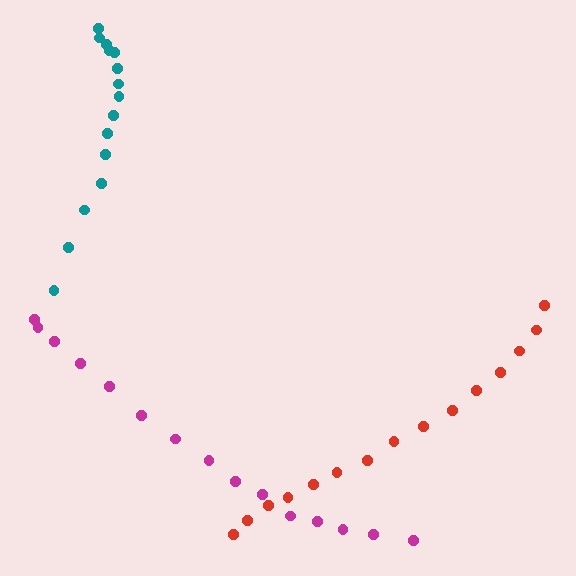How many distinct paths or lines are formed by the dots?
There are 3 distinct paths.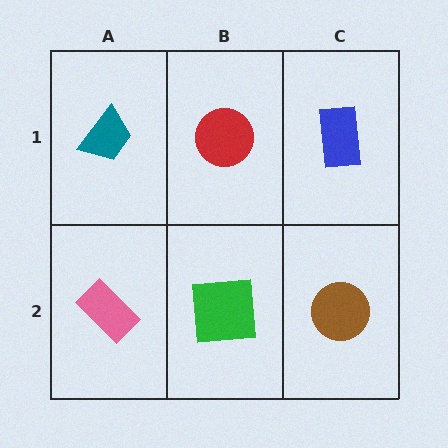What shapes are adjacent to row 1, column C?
A brown circle (row 2, column C), a red circle (row 1, column B).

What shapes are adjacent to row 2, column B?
A red circle (row 1, column B), a pink rectangle (row 2, column A), a brown circle (row 2, column C).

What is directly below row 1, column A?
A pink rectangle.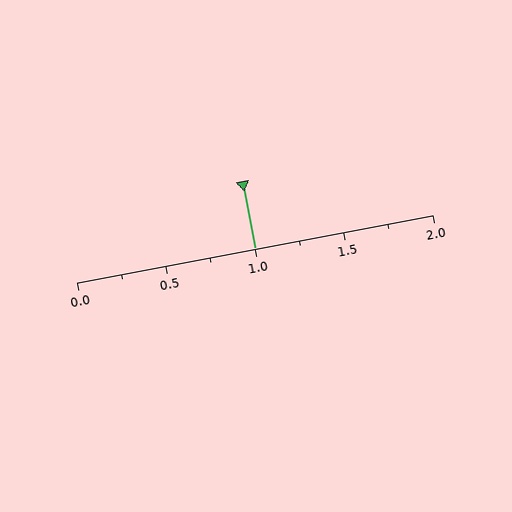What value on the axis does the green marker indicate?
The marker indicates approximately 1.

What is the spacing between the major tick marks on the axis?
The major ticks are spaced 0.5 apart.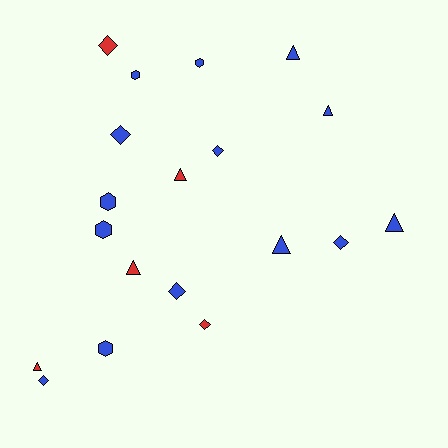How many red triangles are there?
There are 3 red triangles.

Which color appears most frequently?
Blue, with 14 objects.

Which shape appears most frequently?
Triangle, with 7 objects.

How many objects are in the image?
There are 19 objects.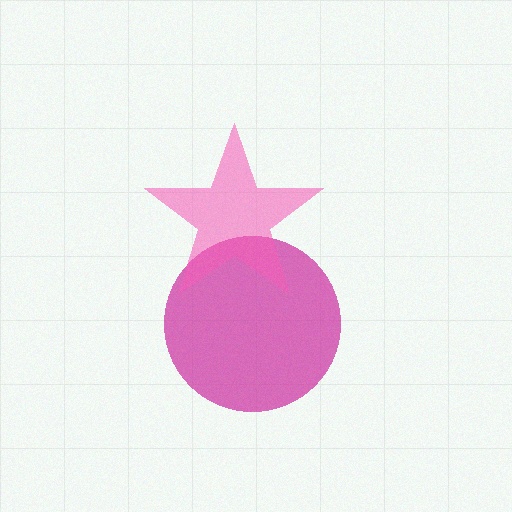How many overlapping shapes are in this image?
There are 2 overlapping shapes in the image.